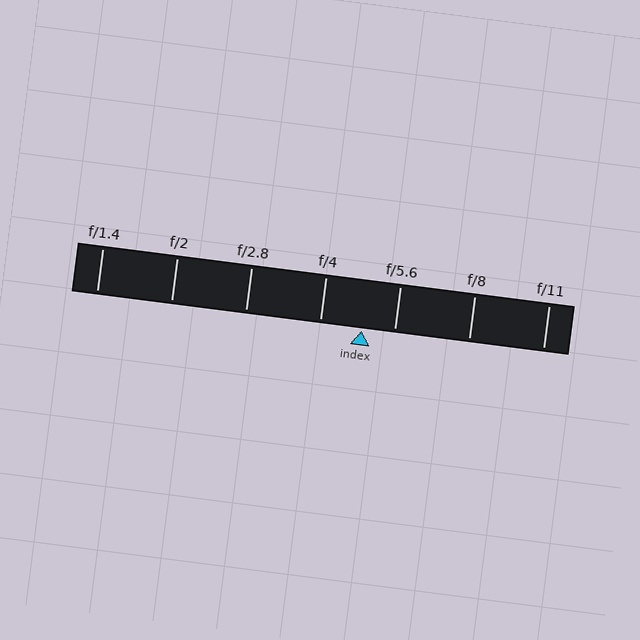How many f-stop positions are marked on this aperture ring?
There are 7 f-stop positions marked.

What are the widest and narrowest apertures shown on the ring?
The widest aperture shown is f/1.4 and the narrowest is f/11.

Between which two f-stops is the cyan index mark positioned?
The index mark is between f/4 and f/5.6.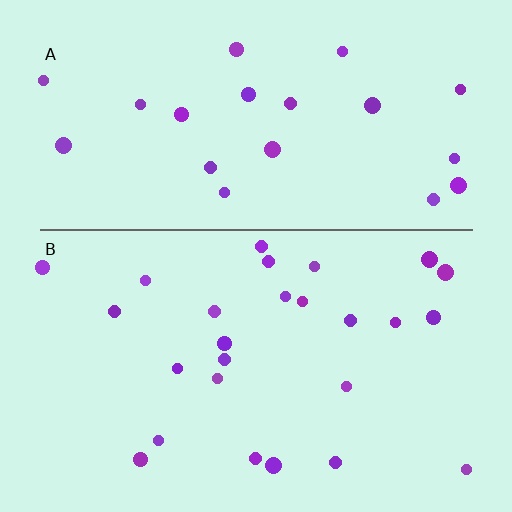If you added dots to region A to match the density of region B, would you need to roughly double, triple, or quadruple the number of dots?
Approximately double.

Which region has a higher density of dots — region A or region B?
B (the bottom).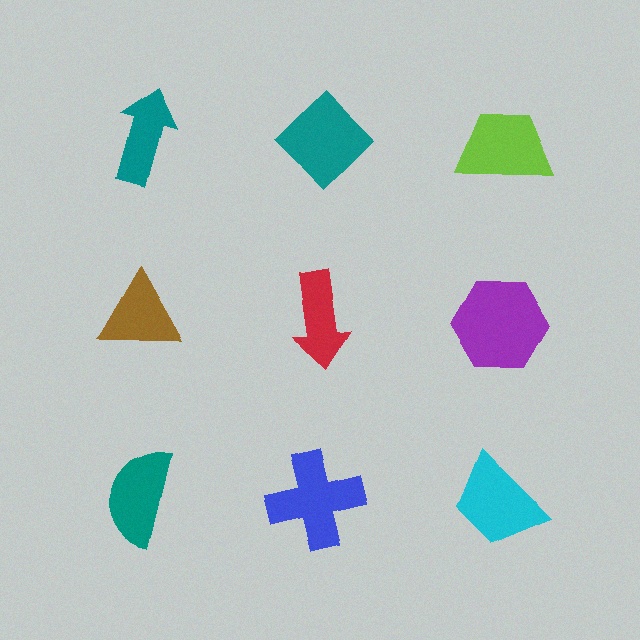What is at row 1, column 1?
A teal arrow.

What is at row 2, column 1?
A brown triangle.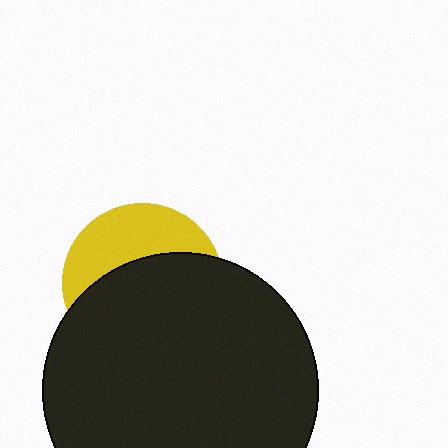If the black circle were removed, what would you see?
You would see the complete yellow circle.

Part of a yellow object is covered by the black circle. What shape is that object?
It is a circle.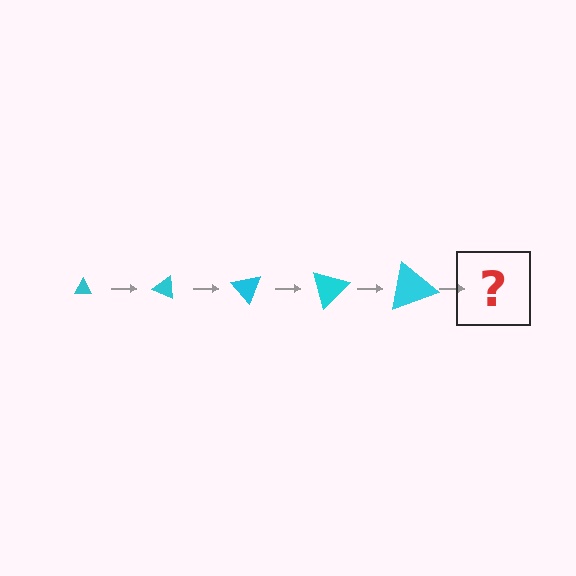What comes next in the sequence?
The next element should be a triangle, larger than the previous one and rotated 125 degrees from the start.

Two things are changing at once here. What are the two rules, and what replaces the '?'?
The two rules are that the triangle grows larger each step and it rotates 25 degrees each step. The '?' should be a triangle, larger than the previous one and rotated 125 degrees from the start.